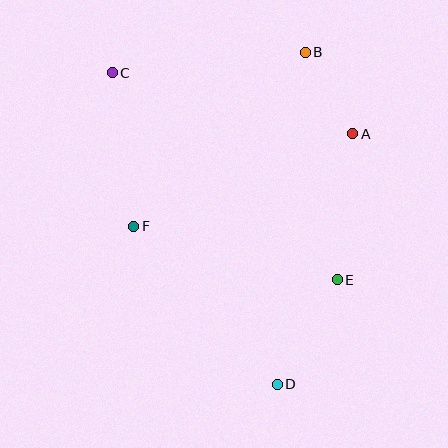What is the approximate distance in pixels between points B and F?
The distance between B and F is approximately 244 pixels.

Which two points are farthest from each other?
Points C and D are farthest from each other.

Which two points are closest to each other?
Points A and B are closest to each other.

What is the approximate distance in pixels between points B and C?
The distance between B and C is approximately 194 pixels.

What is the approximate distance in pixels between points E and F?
The distance between E and F is approximately 210 pixels.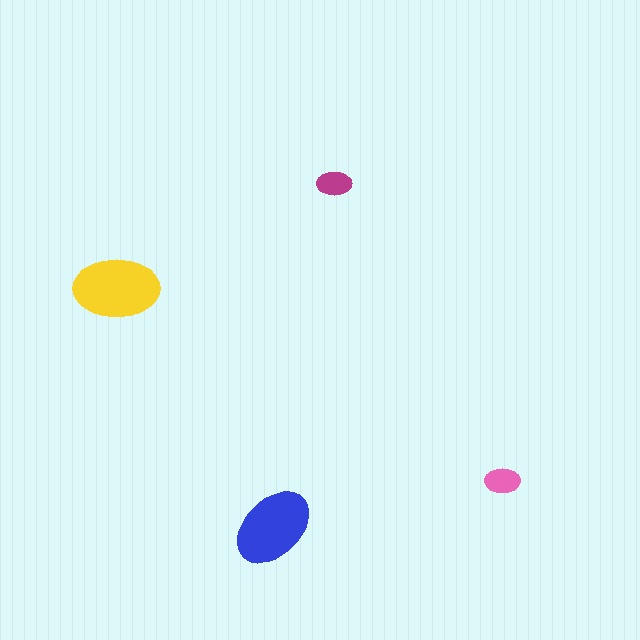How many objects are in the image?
There are 4 objects in the image.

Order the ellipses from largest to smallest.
the yellow one, the blue one, the pink one, the magenta one.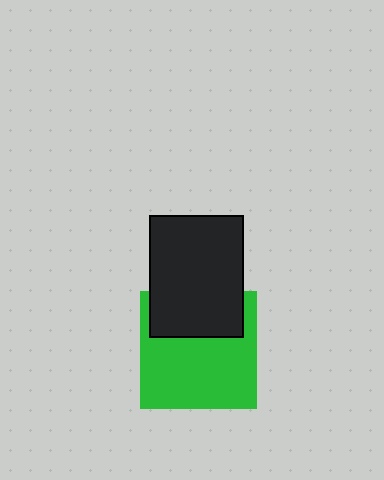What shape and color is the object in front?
The object in front is a black rectangle.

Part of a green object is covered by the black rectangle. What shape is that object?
It is a square.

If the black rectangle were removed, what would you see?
You would see the complete green square.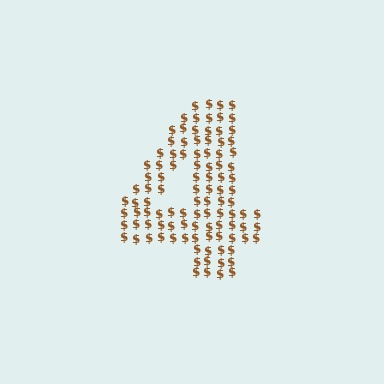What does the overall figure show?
The overall figure shows the digit 4.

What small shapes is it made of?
It is made of small dollar signs.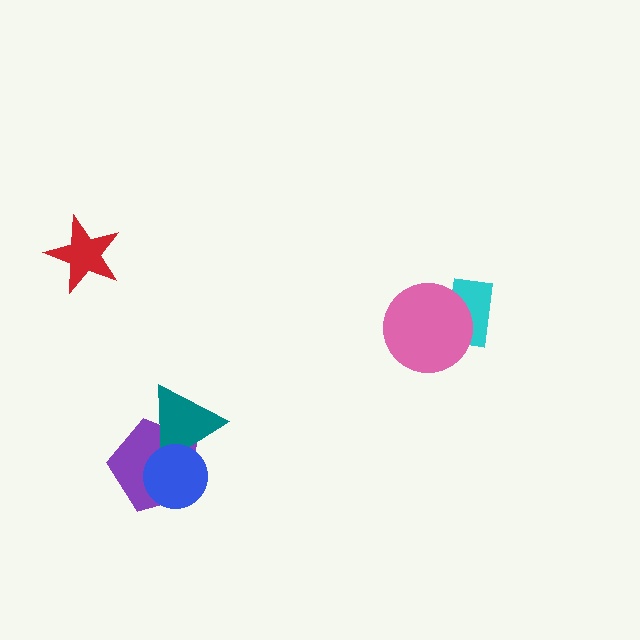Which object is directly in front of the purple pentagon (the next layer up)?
The teal triangle is directly in front of the purple pentagon.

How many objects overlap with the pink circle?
1 object overlaps with the pink circle.